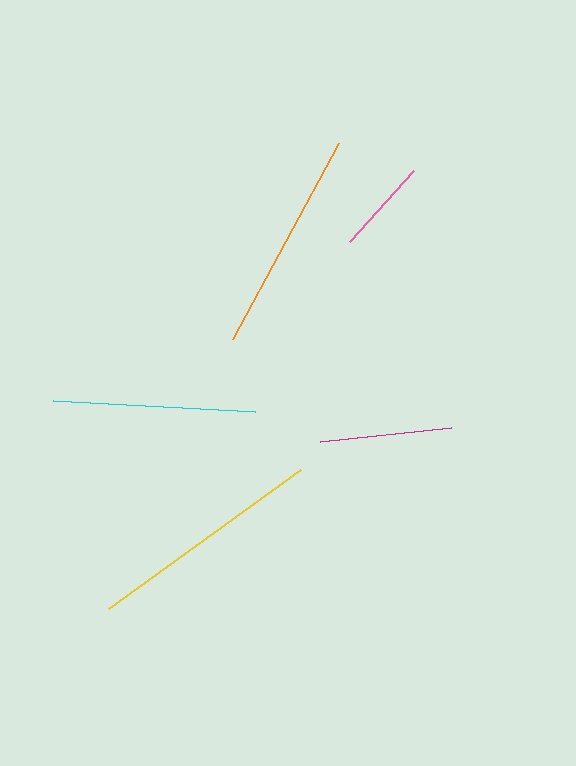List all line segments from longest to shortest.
From longest to shortest: yellow, orange, cyan, magenta, pink.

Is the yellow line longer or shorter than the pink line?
The yellow line is longer than the pink line.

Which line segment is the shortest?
The pink line is the shortest at approximately 96 pixels.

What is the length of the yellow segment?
The yellow segment is approximately 237 pixels long.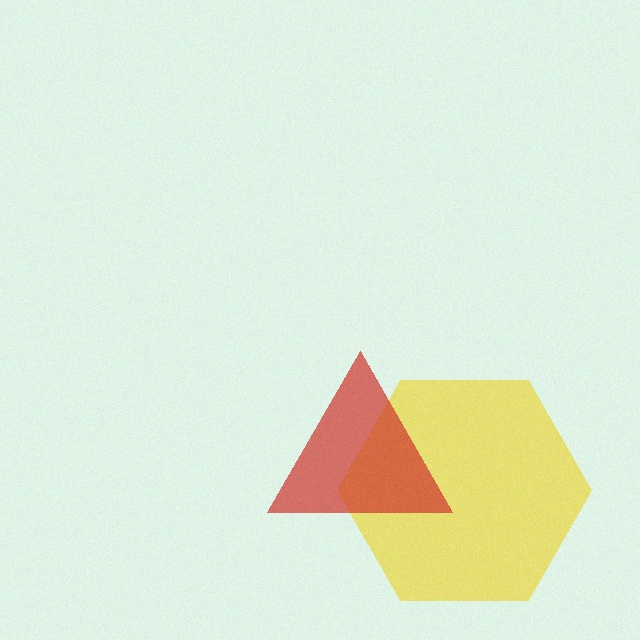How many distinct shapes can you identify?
There are 2 distinct shapes: a yellow hexagon, a red triangle.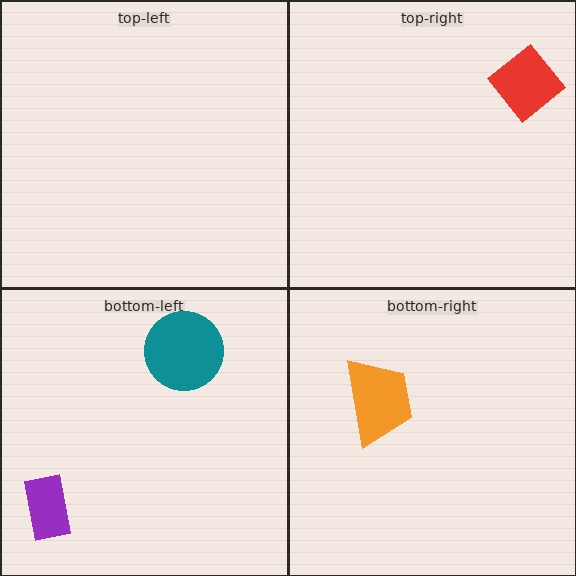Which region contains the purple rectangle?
The bottom-left region.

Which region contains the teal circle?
The bottom-left region.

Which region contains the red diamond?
The top-right region.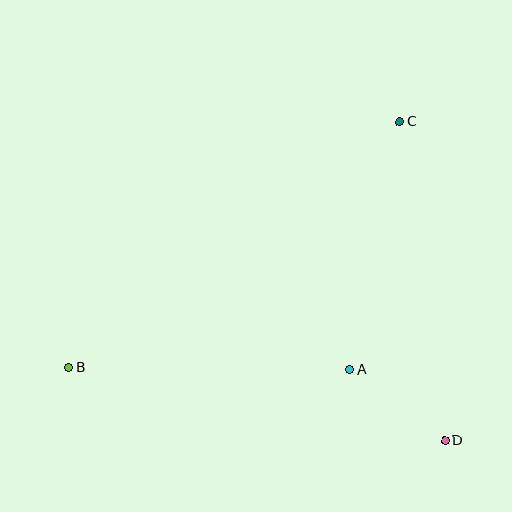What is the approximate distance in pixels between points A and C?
The distance between A and C is approximately 253 pixels.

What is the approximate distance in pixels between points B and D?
The distance between B and D is approximately 383 pixels.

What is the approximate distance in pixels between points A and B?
The distance between A and B is approximately 281 pixels.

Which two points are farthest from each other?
Points B and C are farthest from each other.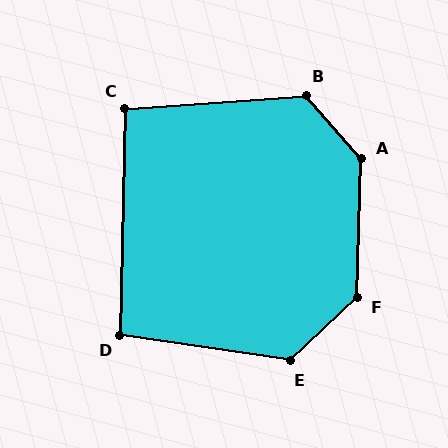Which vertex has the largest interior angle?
A, at approximately 137 degrees.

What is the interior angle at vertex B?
Approximately 127 degrees (obtuse).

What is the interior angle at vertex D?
Approximately 97 degrees (obtuse).